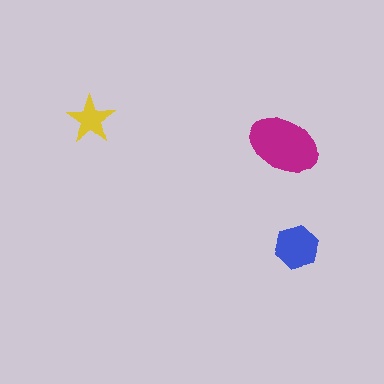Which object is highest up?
The yellow star is topmost.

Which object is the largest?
The magenta ellipse.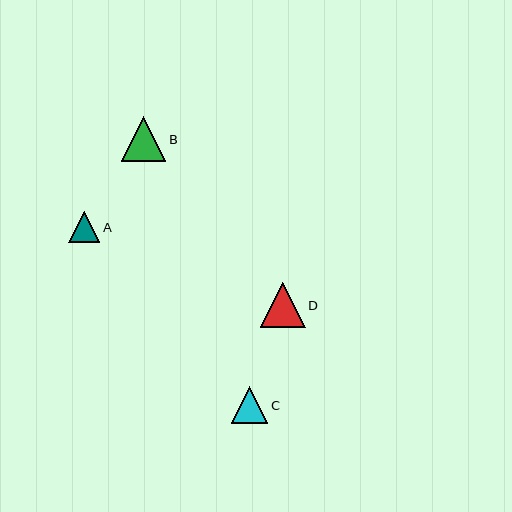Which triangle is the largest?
Triangle D is the largest with a size of approximately 45 pixels.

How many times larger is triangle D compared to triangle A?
Triangle D is approximately 1.5 times the size of triangle A.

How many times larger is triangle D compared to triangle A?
Triangle D is approximately 1.5 times the size of triangle A.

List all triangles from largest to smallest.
From largest to smallest: D, B, C, A.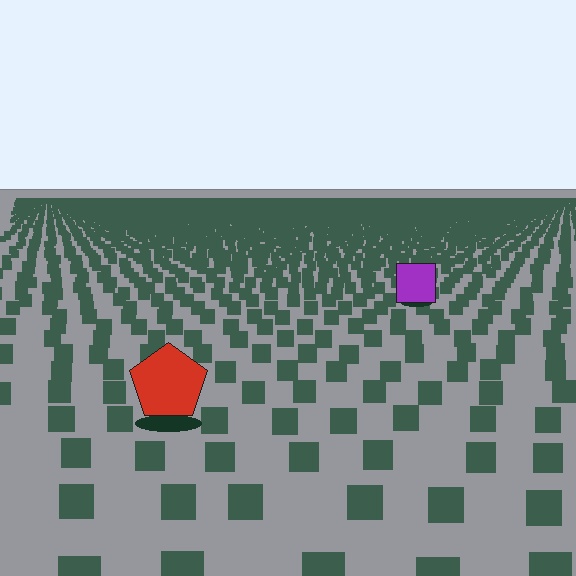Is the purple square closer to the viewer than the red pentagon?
No. The red pentagon is closer — you can tell from the texture gradient: the ground texture is coarser near it.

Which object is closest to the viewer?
The red pentagon is closest. The texture marks near it are larger and more spread out.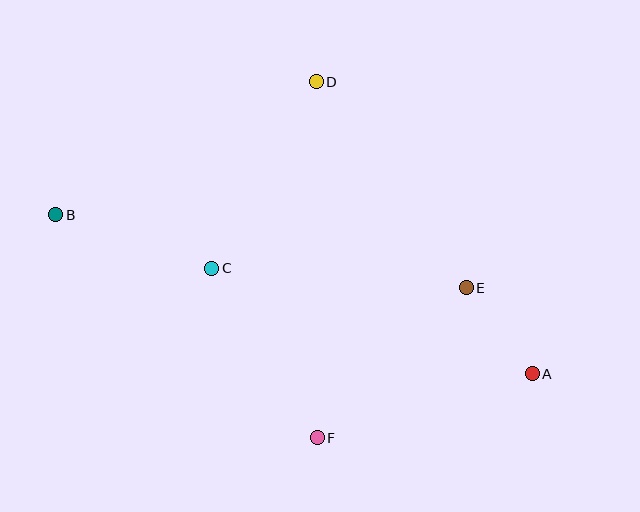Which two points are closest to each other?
Points A and E are closest to each other.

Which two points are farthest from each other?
Points A and B are farthest from each other.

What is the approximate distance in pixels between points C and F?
The distance between C and F is approximately 200 pixels.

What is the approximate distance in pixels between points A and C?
The distance between A and C is approximately 338 pixels.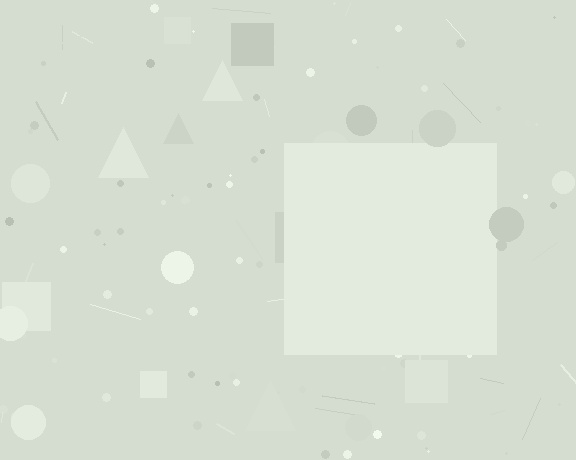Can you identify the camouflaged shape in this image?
The camouflaged shape is a square.